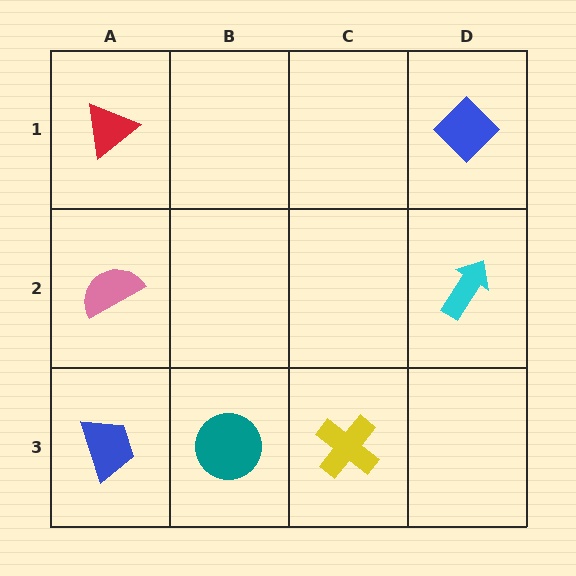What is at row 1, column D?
A blue diamond.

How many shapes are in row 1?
2 shapes.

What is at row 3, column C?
A yellow cross.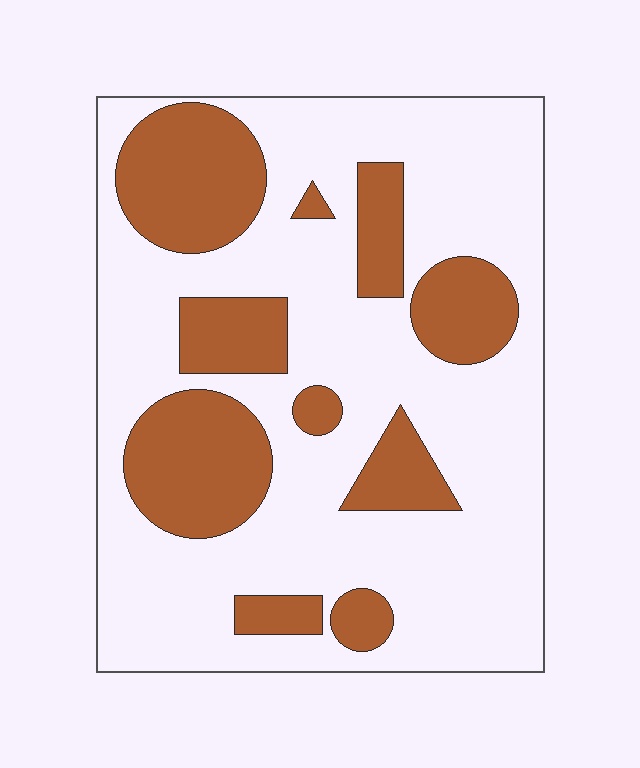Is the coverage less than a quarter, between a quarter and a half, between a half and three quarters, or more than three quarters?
Between a quarter and a half.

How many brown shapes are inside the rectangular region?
10.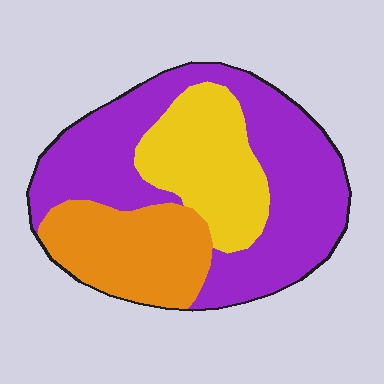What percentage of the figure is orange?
Orange takes up between a sixth and a third of the figure.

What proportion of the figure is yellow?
Yellow covers about 25% of the figure.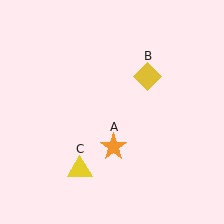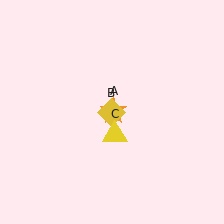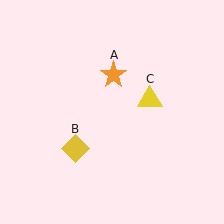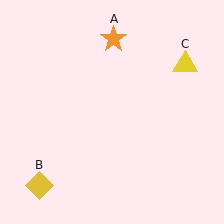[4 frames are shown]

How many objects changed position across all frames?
3 objects changed position: orange star (object A), yellow diamond (object B), yellow triangle (object C).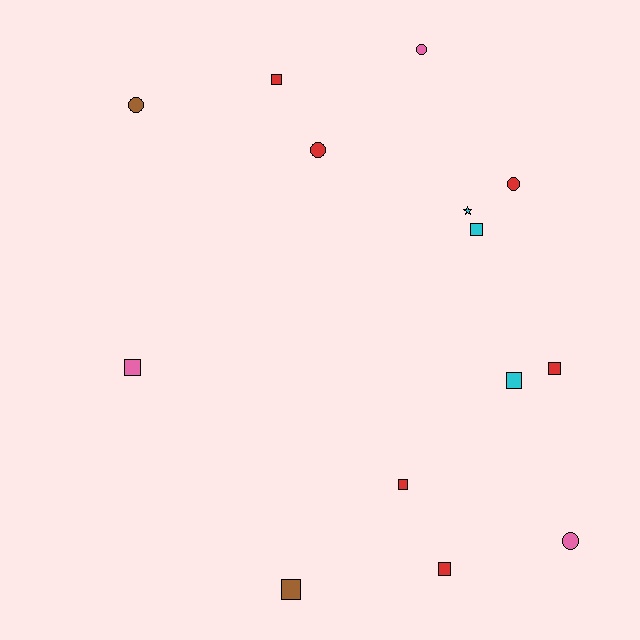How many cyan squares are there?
There are 2 cyan squares.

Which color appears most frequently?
Red, with 6 objects.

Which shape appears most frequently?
Square, with 8 objects.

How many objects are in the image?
There are 14 objects.